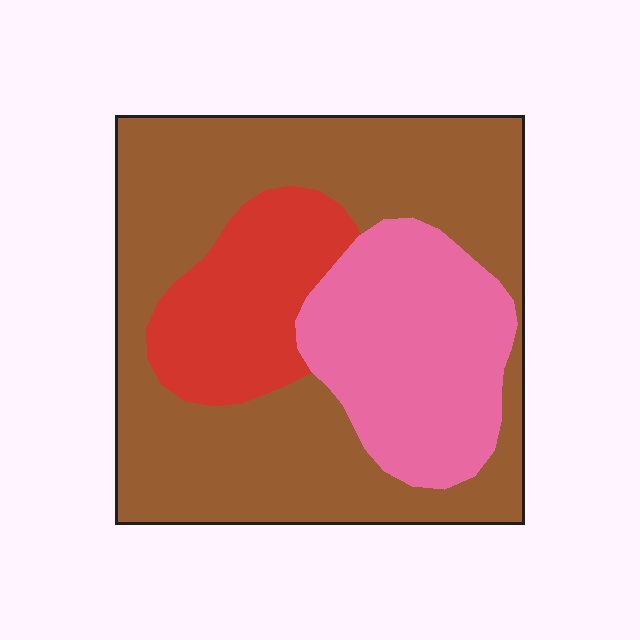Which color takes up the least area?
Red, at roughly 15%.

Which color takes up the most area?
Brown, at roughly 60%.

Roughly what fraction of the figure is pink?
Pink takes up about one quarter (1/4) of the figure.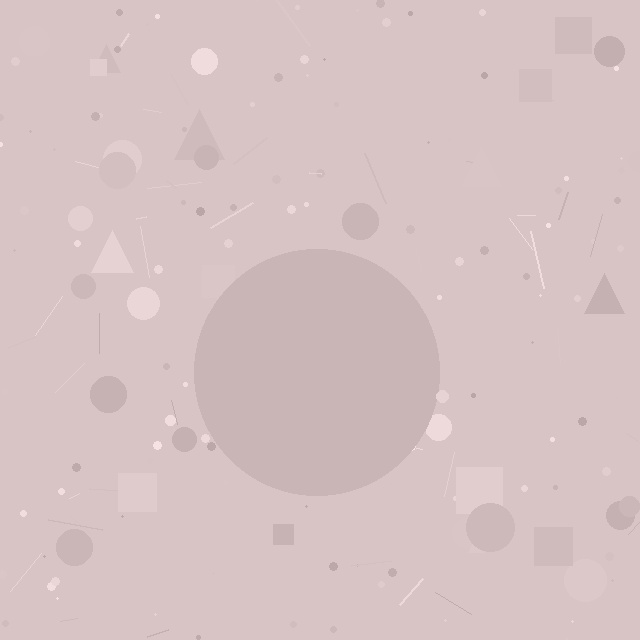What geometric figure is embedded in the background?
A circle is embedded in the background.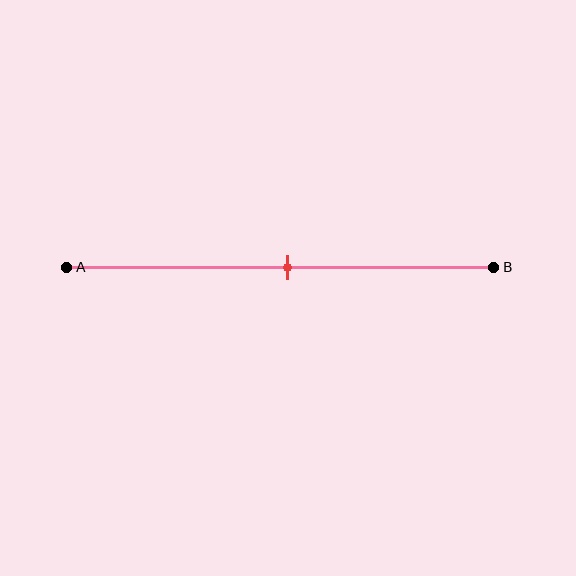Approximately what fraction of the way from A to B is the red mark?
The red mark is approximately 50% of the way from A to B.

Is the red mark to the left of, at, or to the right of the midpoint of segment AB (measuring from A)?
The red mark is approximately at the midpoint of segment AB.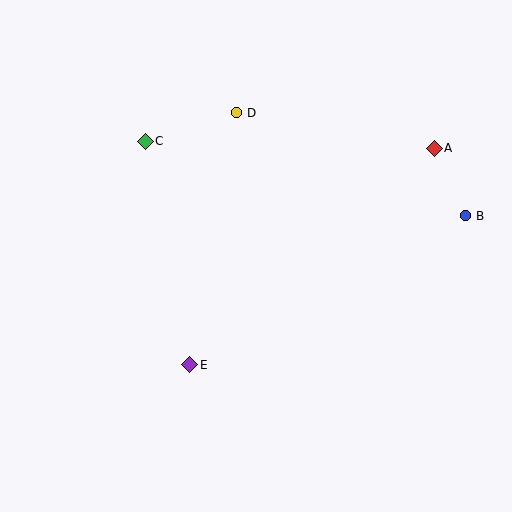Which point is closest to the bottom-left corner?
Point E is closest to the bottom-left corner.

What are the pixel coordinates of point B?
Point B is at (466, 216).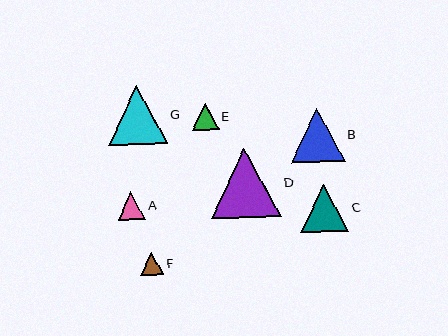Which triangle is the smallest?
Triangle F is the smallest with a size of approximately 23 pixels.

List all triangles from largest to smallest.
From largest to smallest: D, G, B, C, A, E, F.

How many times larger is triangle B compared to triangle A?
Triangle B is approximately 2.0 times the size of triangle A.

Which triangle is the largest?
Triangle D is the largest with a size of approximately 70 pixels.